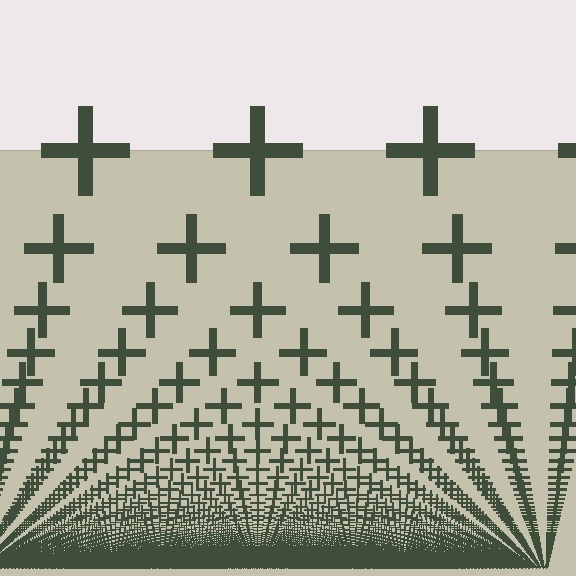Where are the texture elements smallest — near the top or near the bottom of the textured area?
Near the bottom.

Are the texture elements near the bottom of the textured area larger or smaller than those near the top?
Smaller. The gradient is inverted — elements near the bottom are smaller and denser.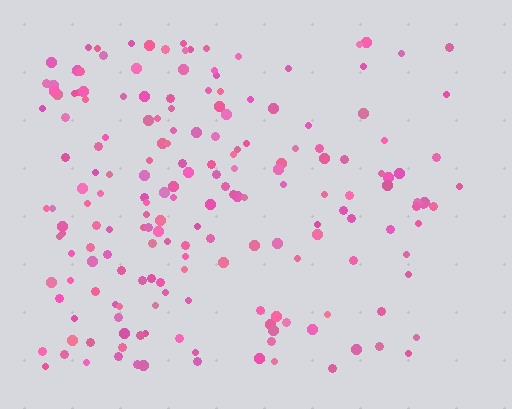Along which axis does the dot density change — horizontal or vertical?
Horizontal.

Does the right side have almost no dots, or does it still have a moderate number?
Still a moderate number, just noticeably fewer than the left.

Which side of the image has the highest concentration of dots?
The left.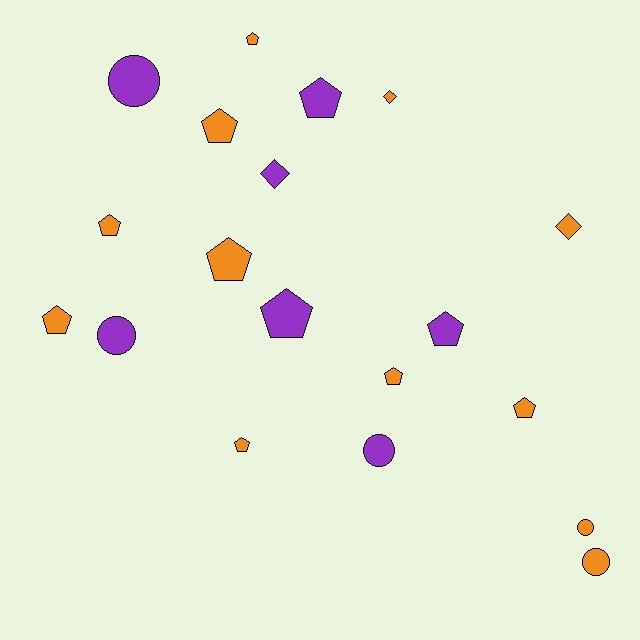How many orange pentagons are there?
There are 8 orange pentagons.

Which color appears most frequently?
Orange, with 12 objects.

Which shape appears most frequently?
Pentagon, with 11 objects.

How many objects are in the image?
There are 19 objects.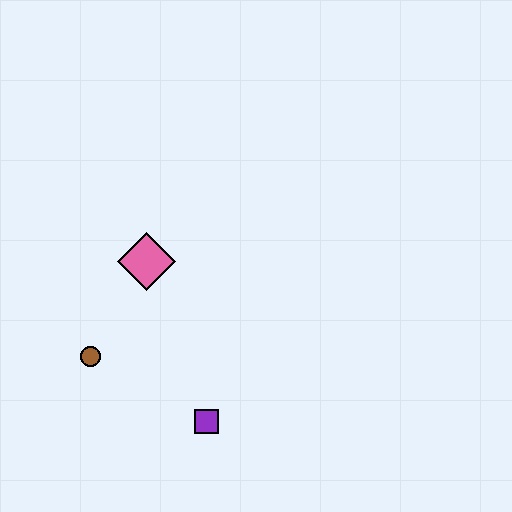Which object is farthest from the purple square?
The pink diamond is farthest from the purple square.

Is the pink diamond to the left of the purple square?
Yes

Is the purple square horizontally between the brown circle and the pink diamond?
No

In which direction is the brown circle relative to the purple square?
The brown circle is to the left of the purple square.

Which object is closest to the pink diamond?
The brown circle is closest to the pink diamond.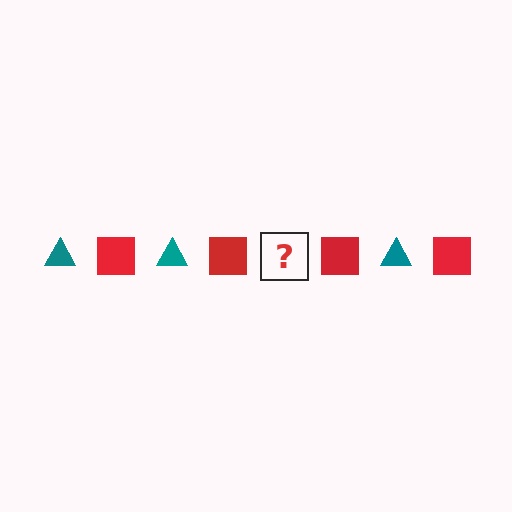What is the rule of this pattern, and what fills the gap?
The rule is that the pattern alternates between teal triangle and red square. The gap should be filled with a teal triangle.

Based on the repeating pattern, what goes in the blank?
The blank should be a teal triangle.